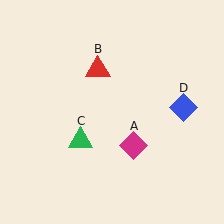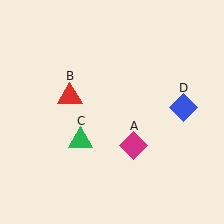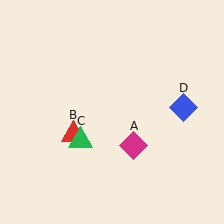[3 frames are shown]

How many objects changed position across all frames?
1 object changed position: red triangle (object B).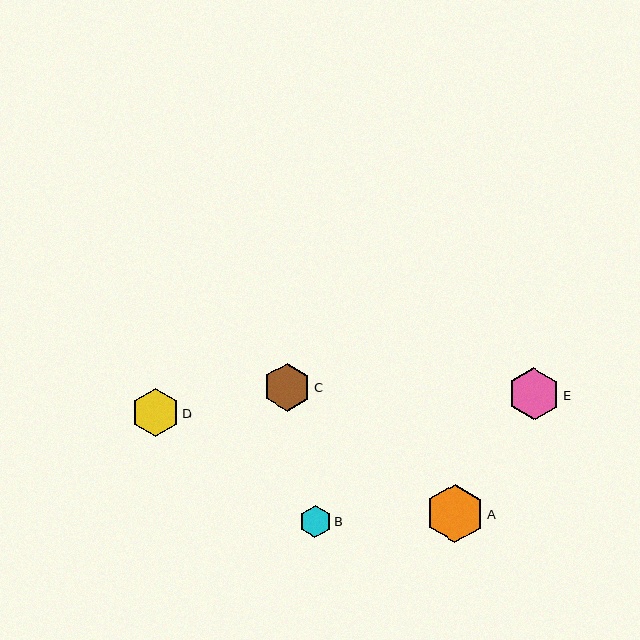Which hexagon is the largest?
Hexagon A is the largest with a size of approximately 58 pixels.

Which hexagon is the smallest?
Hexagon B is the smallest with a size of approximately 32 pixels.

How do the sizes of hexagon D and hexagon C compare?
Hexagon D and hexagon C are approximately the same size.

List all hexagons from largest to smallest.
From largest to smallest: A, E, D, C, B.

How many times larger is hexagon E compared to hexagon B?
Hexagon E is approximately 1.6 times the size of hexagon B.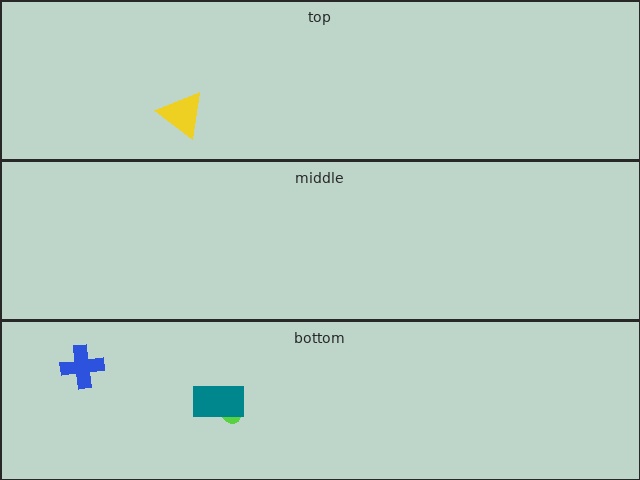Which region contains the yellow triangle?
The top region.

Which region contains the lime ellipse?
The bottom region.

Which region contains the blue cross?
The bottom region.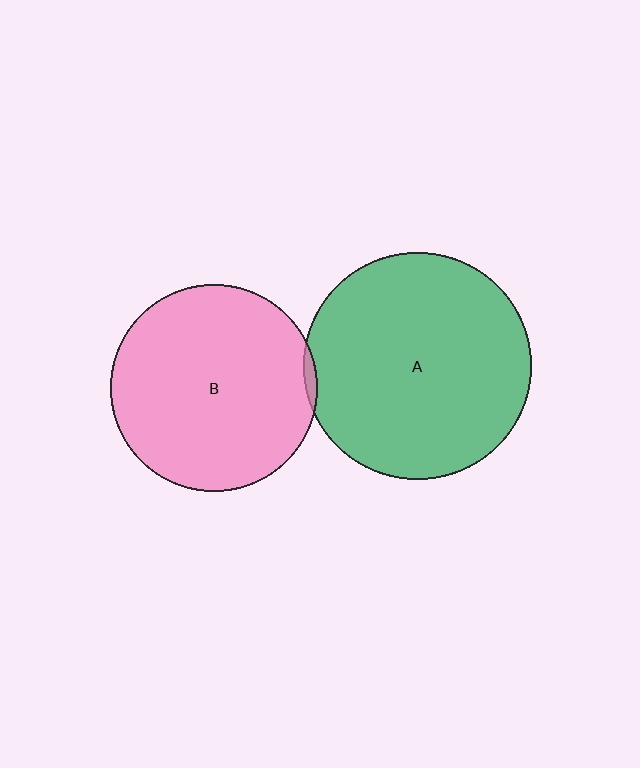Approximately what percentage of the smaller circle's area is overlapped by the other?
Approximately 5%.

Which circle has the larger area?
Circle A (green).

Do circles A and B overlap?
Yes.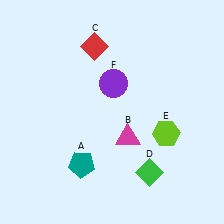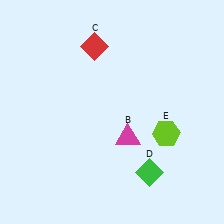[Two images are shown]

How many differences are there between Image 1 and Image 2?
There are 2 differences between the two images.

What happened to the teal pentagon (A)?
The teal pentagon (A) was removed in Image 2. It was in the bottom-left area of Image 1.